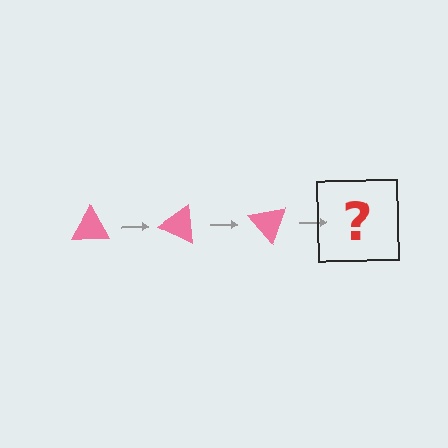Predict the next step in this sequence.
The next step is a pink triangle rotated 75 degrees.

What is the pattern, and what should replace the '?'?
The pattern is that the triangle rotates 25 degrees each step. The '?' should be a pink triangle rotated 75 degrees.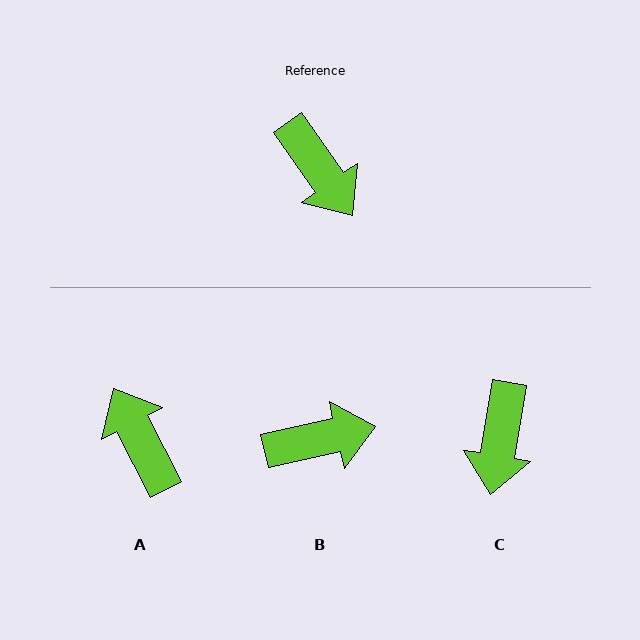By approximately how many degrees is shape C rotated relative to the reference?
Approximately 44 degrees clockwise.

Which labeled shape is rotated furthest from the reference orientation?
A, about 172 degrees away.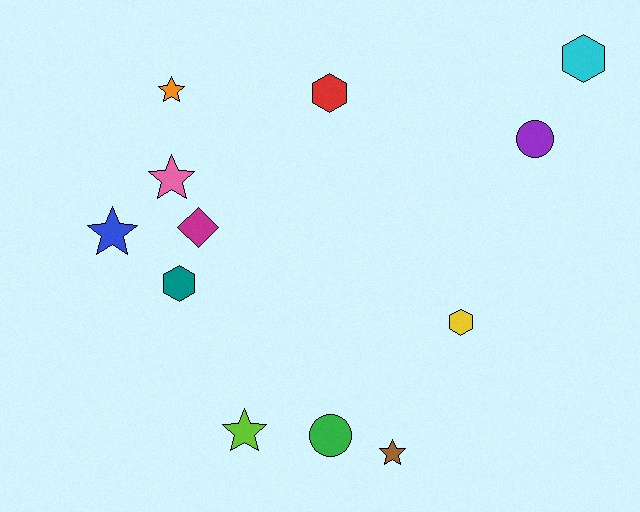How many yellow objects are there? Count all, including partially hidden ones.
There is 1 yellow object.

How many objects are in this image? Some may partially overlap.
There are 12 objects.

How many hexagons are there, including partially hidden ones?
There are 4 hexagons.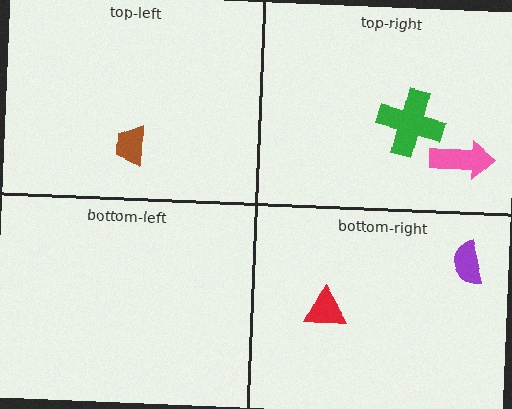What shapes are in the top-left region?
The brown trapezoid.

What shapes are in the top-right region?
The green cross, the pink arrow.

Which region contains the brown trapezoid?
The top-left region.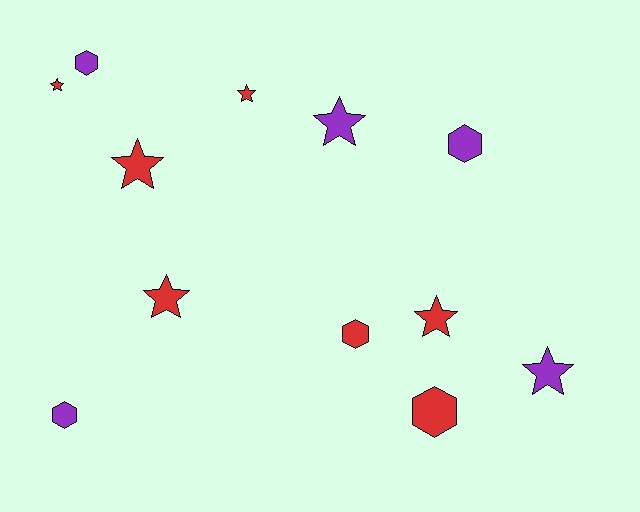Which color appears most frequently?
Red, with 7 objects.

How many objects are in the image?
There are 12 objects.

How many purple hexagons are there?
There are 3 purple hexagons.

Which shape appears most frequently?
Star, with 7 objects.